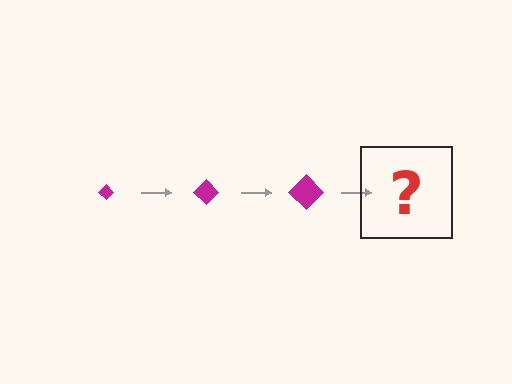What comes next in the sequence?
The next element should be a magenta diamond, larger than the previous one.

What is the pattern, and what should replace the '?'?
The pattern is that the diamond gets progressively larger each step. The '?' should be a magenta diamond, larger than the previous one.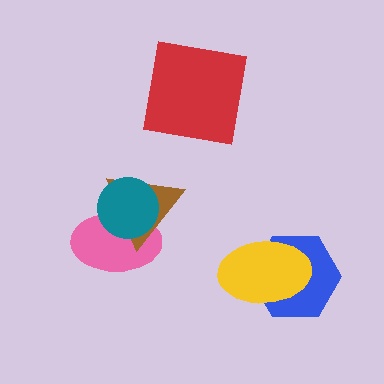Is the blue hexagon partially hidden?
Yes, it is partially covered by another shape.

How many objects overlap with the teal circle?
2 objects overlap with the teal circle.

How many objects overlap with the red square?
0 objects overlap with the red square.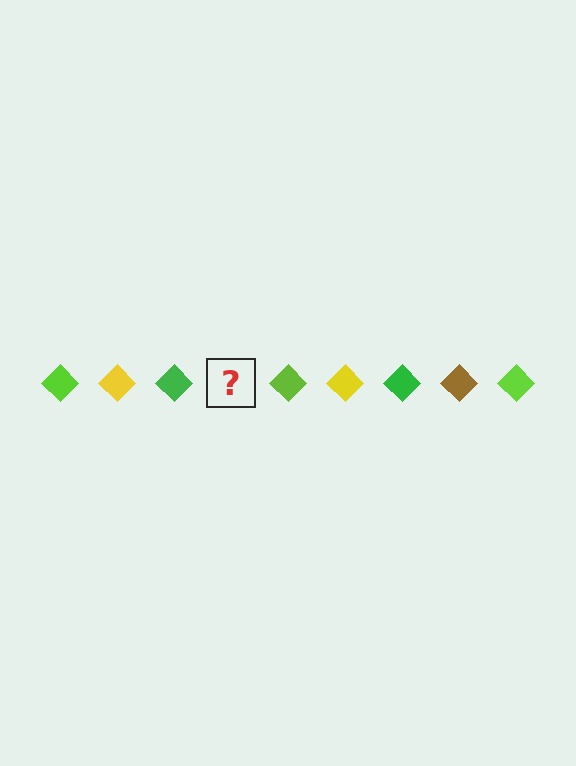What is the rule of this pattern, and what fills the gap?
The rule is that the pattern cycles through lime, yellow, green, brown diamonds. The gap should be filled with a brown diamond.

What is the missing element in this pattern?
The missing element is a brown diamond.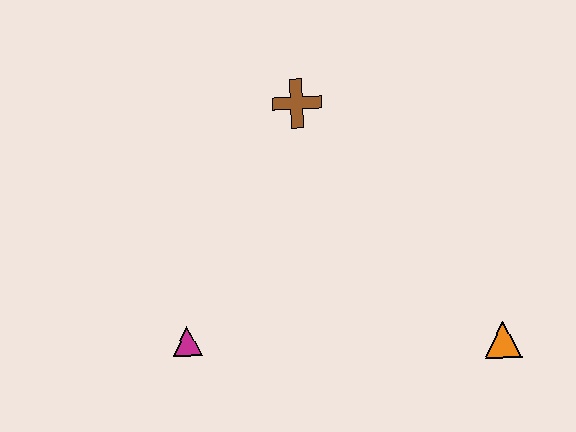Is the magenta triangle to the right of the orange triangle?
No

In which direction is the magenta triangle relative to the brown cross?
The magenta triangle is below the brown cross.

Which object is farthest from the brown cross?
The orange triangle is farthest from the brown cross.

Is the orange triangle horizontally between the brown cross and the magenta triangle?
No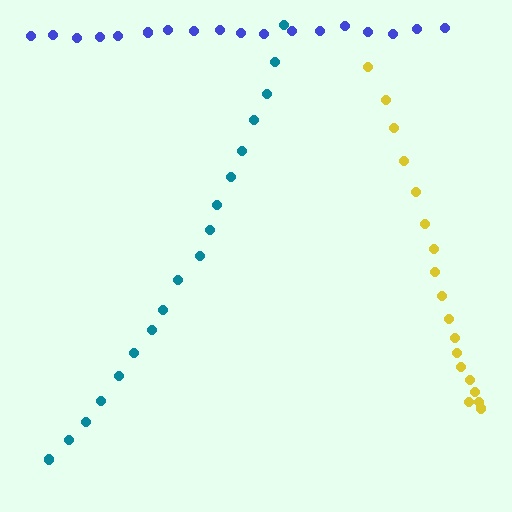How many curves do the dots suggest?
There are 3 distinct paths.